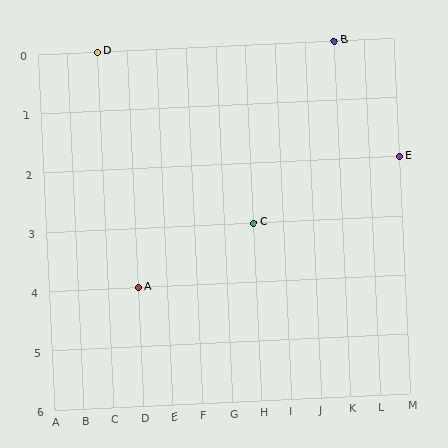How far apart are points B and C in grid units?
Points B and C are 3 columns and 3 rows apart (about 4.2 grid units diagonally).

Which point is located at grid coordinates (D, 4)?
Point A is at (D, 4).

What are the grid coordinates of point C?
Point C is at grid coordinates (H, 3).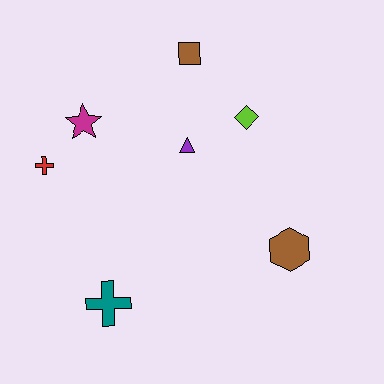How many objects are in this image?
There are 7 objects.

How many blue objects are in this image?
There are no blue objects.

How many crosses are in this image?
There are 2 crosses.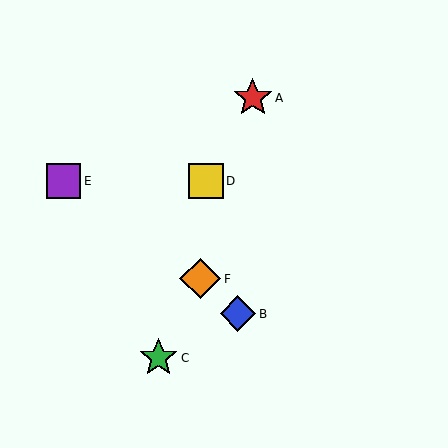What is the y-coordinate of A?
Object A is at y≈98.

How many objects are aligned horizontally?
2 objects (D, E) are aligned horizontally.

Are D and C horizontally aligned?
No, D is at y≈181 and C is at y≈358.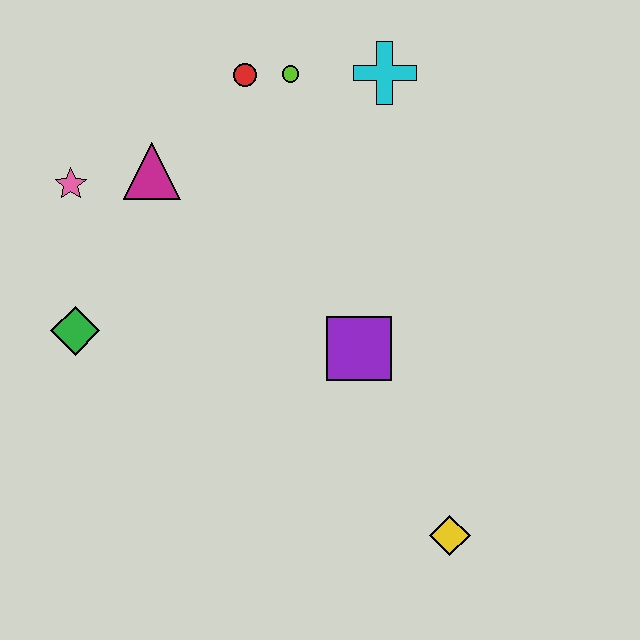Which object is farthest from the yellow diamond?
The pink star is farthest from the yellow diamond.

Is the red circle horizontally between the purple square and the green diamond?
Yes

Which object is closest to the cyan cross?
The lime circle is closest to the cyan cross.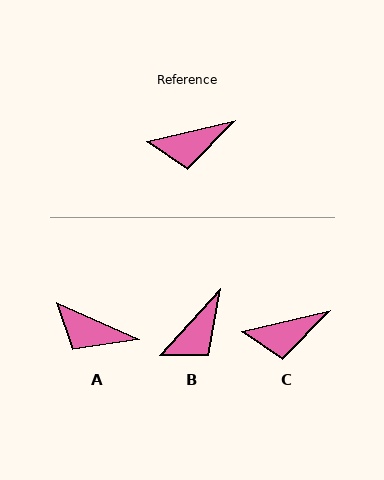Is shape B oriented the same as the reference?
No, it is off by about 35 degrees.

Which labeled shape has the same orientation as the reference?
C.